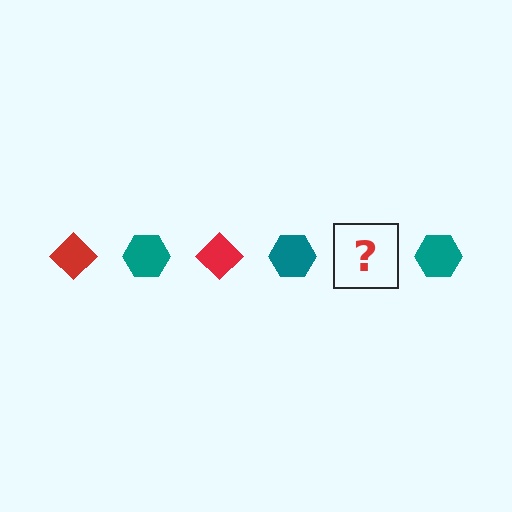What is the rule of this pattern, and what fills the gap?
The rule is that the pattern alternates between red diamond and teal hexagon. The gap should be filled with a red diamond.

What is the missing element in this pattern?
The missing element is a red diamond.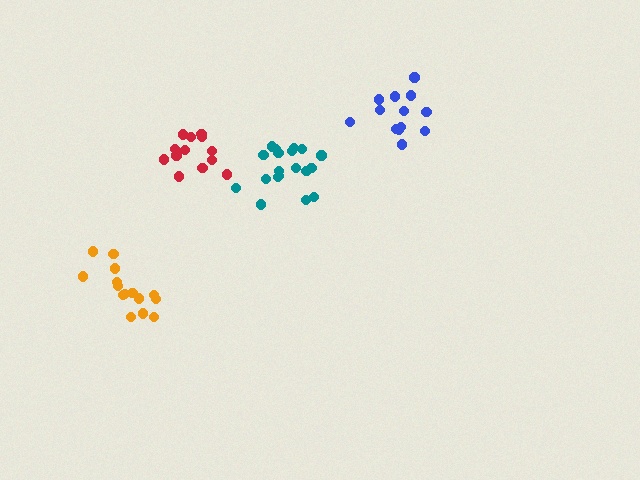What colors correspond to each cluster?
The clusters are colored: red, blue, teal, orange.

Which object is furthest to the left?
The orange cluster is leftmost.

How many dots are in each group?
Group 1: 13 dots, Group 2: 13 dots, Group 3: 19 dots, Group 4: 15 dots (60 total).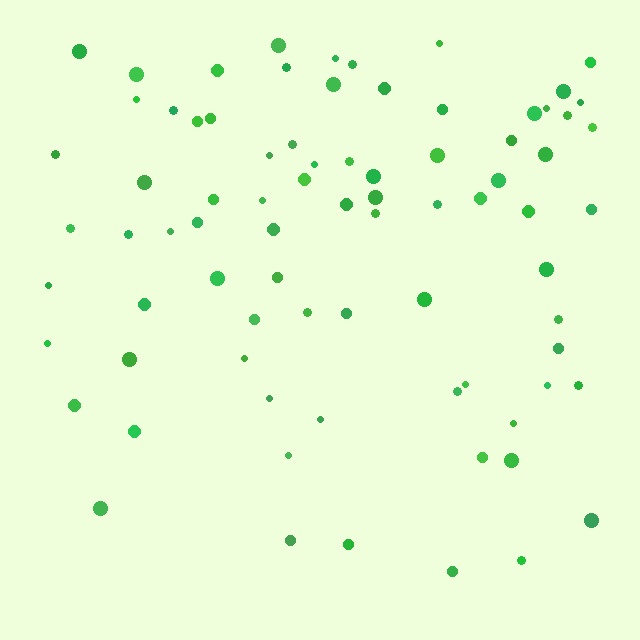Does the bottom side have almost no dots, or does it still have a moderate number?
Still a moderate number, just noticeably fewer than the top.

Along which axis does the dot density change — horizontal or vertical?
Vertical.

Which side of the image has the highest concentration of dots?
The top.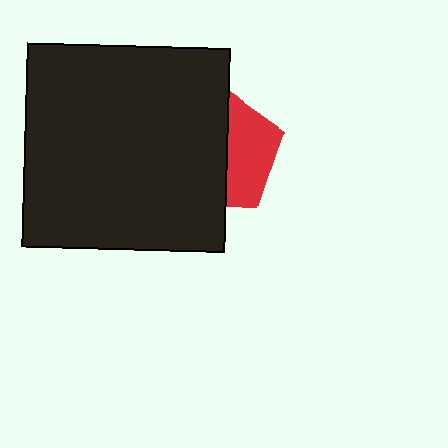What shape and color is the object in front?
The object in front is a black square.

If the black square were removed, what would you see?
You would see the complete red pentagon.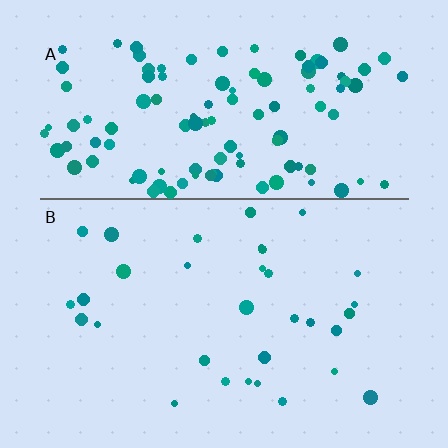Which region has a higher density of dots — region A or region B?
A (the top).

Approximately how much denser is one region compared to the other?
Approximately 3.6× — region A over region B.